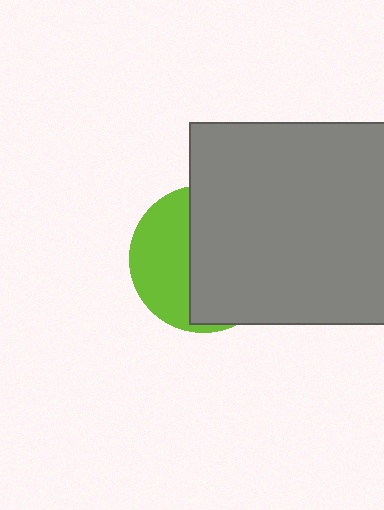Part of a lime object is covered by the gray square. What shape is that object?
It is a circle.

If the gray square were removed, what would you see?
You would see the complete lime circle.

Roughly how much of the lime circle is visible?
A small part of it is visible (roughly 40%).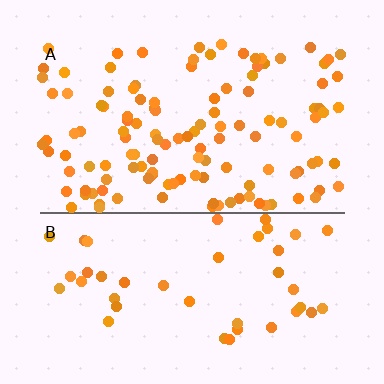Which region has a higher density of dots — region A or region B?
A (the top).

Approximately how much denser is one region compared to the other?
Approximately 2.8× — region A over region B.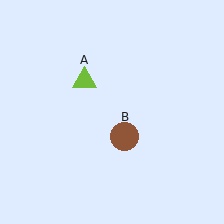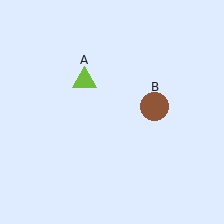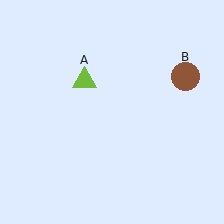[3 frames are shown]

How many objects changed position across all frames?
1 object changed position: brown circle (object B).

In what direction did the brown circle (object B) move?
The brown circle (object B) moved up and to the right.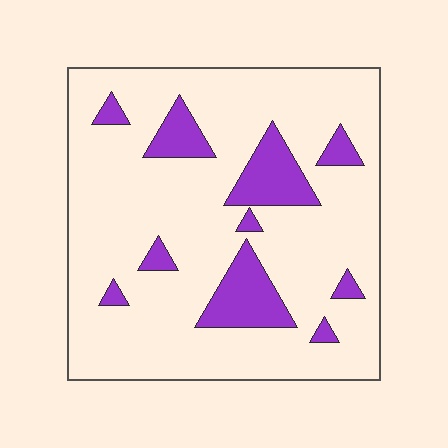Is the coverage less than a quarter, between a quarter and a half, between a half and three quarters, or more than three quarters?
Less than a quarter.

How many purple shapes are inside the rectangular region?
10.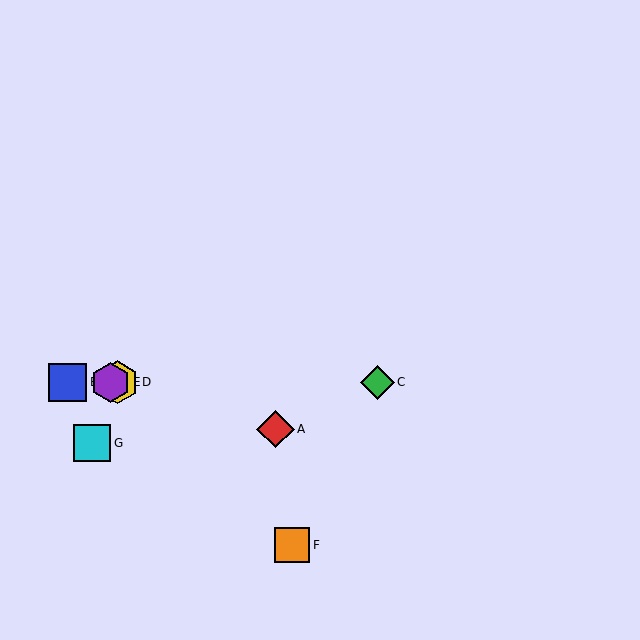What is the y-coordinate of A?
Object A is at y≈429.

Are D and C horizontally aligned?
Yes, both are at y≈382.